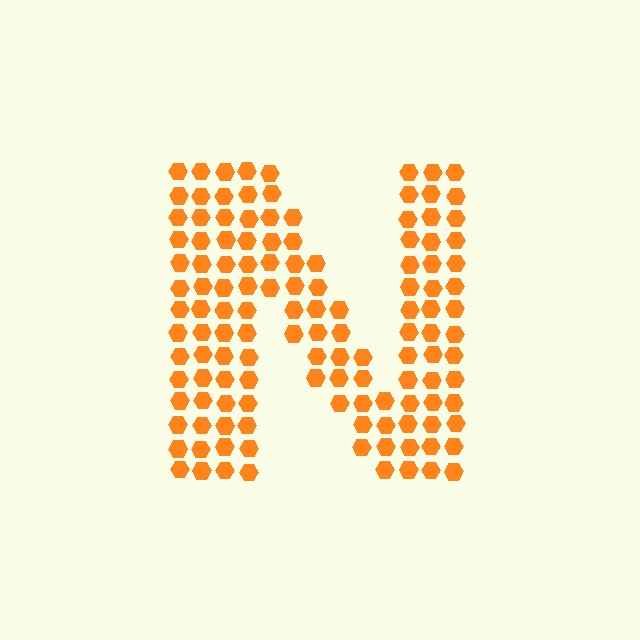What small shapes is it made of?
It is made of small hexagons.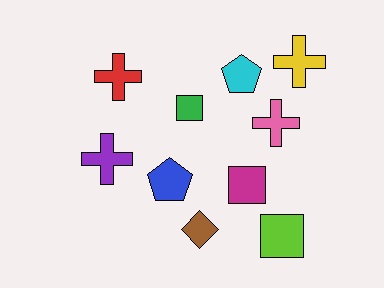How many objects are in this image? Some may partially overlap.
There are 10 objects.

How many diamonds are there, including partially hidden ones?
There is 1 diamond.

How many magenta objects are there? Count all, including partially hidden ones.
There is 1 magenta object.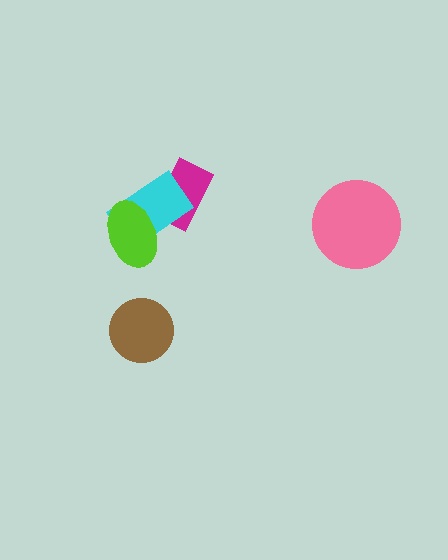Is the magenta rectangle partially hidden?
Yes, it is partially covered by another shape.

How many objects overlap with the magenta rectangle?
1 object overlaps with the magenta rectangle.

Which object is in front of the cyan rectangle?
The lime ellipse is in front of the cyan rectangle.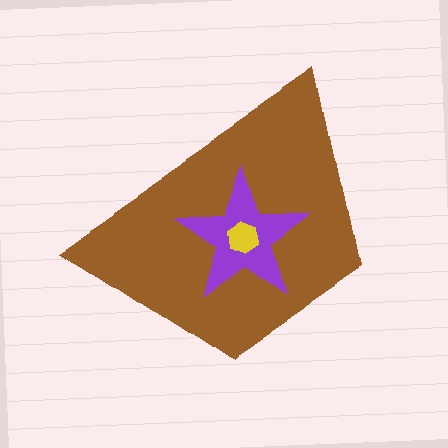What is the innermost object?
The yellow hexagon.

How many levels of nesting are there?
3.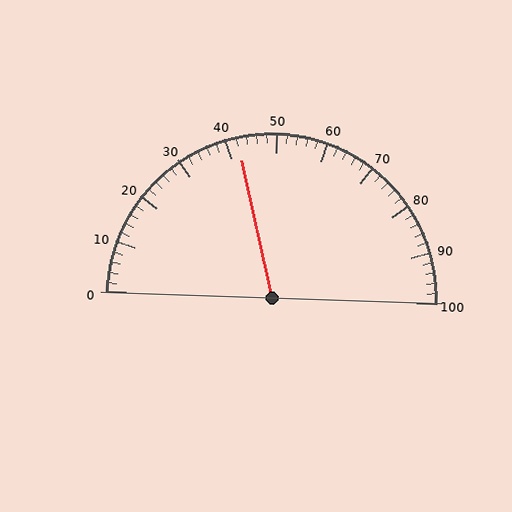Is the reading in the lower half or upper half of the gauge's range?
The reading is in the lower half of the range (0 to 100).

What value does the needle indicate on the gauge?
The needle indicates approximately 42.